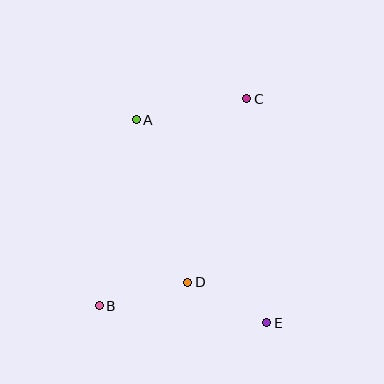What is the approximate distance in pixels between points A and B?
The distance between A and B is approximately 190 pixels.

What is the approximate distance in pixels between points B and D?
The distance between B and D is approximately 91 pixels.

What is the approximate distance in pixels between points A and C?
The distance between A and C is approximately 112 pixels.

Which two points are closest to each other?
Points D and E are closest to each other.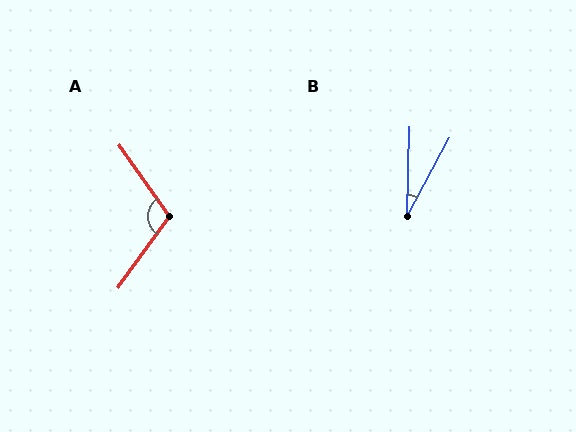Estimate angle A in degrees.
Approximately 109 degrees.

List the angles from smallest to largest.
B (27°), A (109°).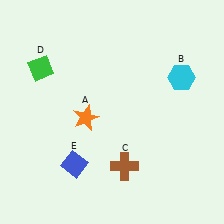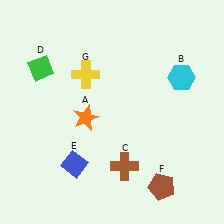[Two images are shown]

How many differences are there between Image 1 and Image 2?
There are 2 differences between the two images.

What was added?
A brown pentagon (F), a yellow cross (G) were added in Image 2.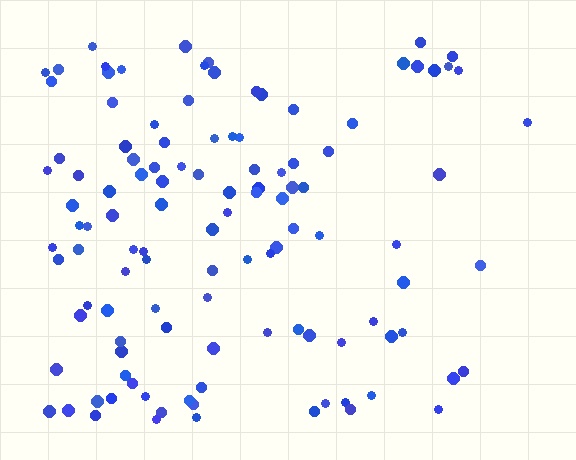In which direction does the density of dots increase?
From right to left, with the left side densest.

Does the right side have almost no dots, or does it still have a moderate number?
Still a moderate number, just noticeably fewer than the left.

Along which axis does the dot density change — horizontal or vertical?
Horizontal.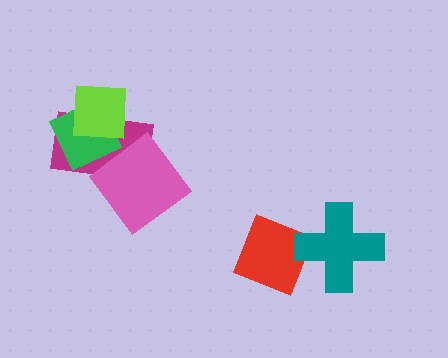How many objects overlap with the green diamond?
2 objects overlap with the green diamond.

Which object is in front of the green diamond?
The lime square is in front of the green diamond.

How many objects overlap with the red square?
1 object overlaps with the red square.